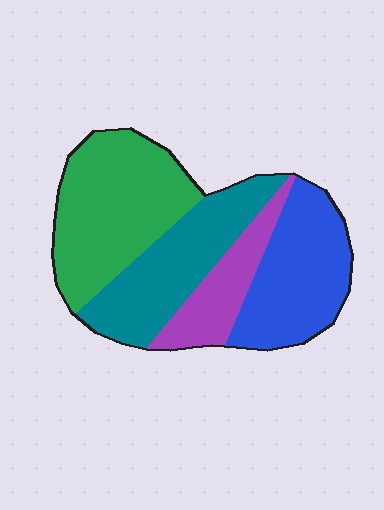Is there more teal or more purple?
Teal.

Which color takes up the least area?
Purple, at roughly 15%.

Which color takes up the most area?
Green, at roughly 35%.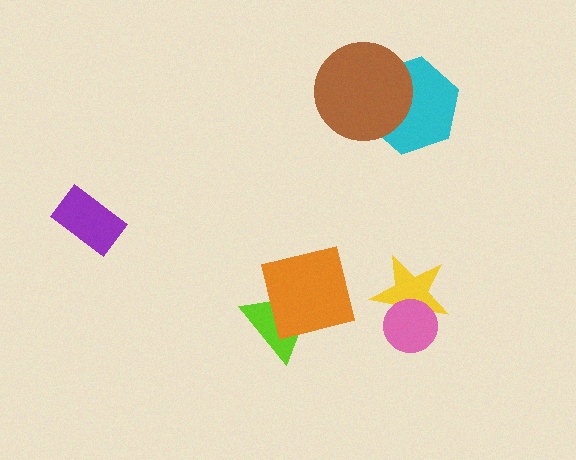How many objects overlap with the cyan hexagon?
1 object overlaps with the cyan hexagon.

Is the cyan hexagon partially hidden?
Yes, it is partially covered by another shape.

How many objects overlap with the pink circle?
1 object overlaps with the pink circle.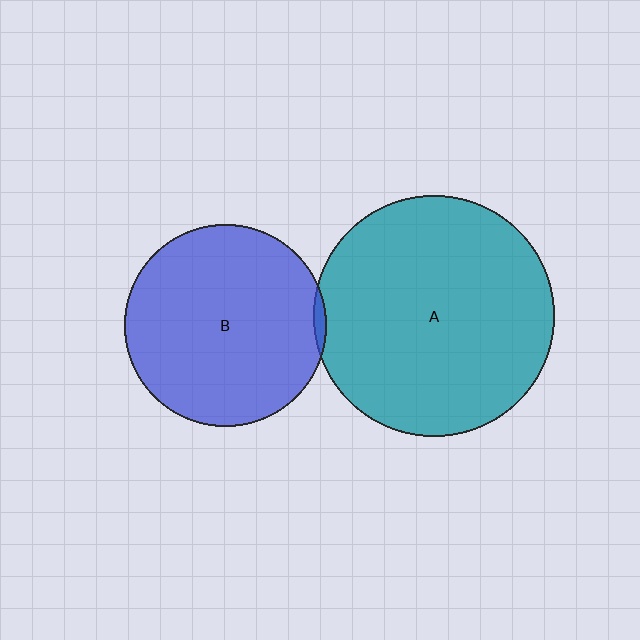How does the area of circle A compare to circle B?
Approximately 1.4 times.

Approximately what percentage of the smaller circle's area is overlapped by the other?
Approximately 5%.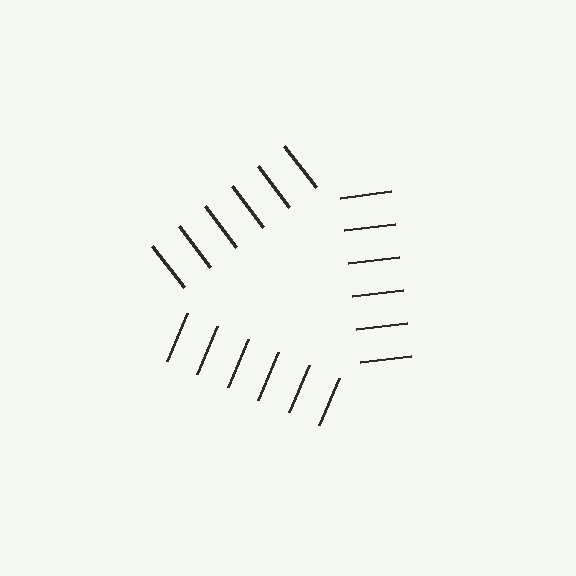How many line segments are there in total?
18 — 6 along each of the 3 edges.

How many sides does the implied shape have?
3 sides — the line-ends trace a triangle.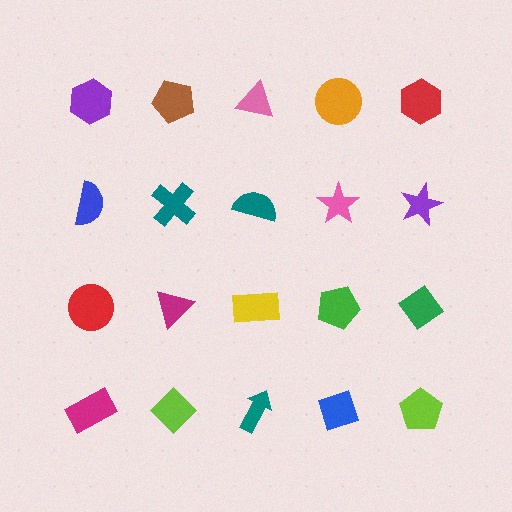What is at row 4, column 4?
A blue diamond.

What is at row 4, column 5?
A lime pentagon.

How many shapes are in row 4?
5 shapes.